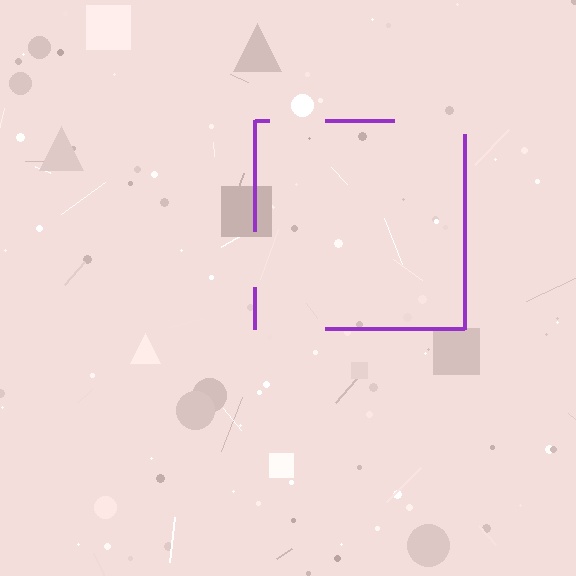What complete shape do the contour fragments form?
The contour fragments form a square.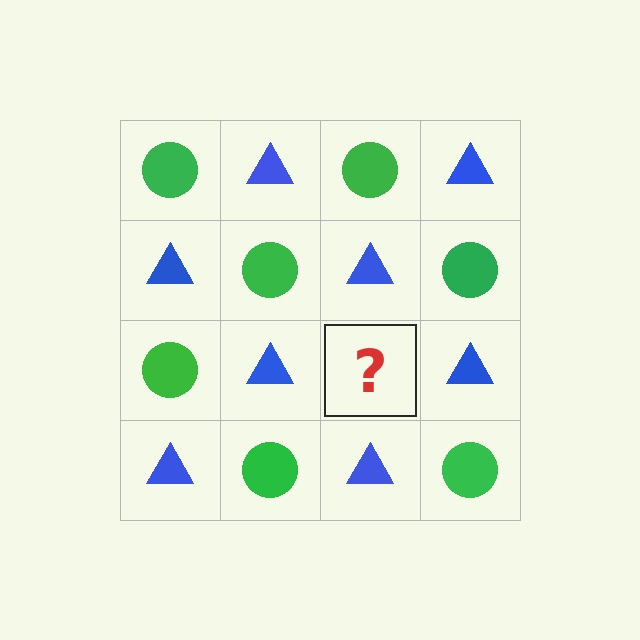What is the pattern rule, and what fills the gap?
The rule is that it alternates green circle and blue triangle in a checkerboard pattern. The gap should be filled with a green circle.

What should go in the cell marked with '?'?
The missing cell should contain a green circle.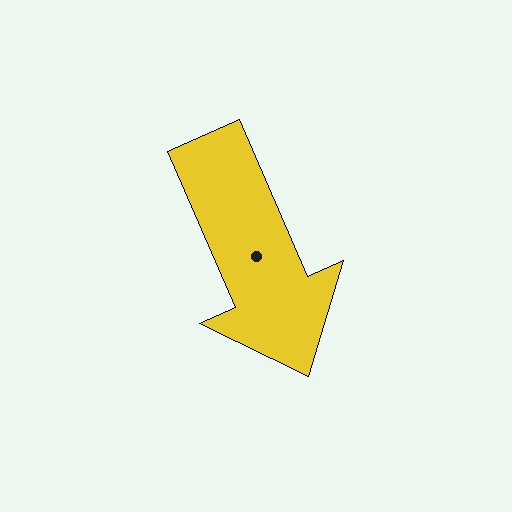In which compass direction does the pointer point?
Southeast.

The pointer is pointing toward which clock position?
Roughly 5 o'clock.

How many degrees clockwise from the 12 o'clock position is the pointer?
Approximately 156 degrees.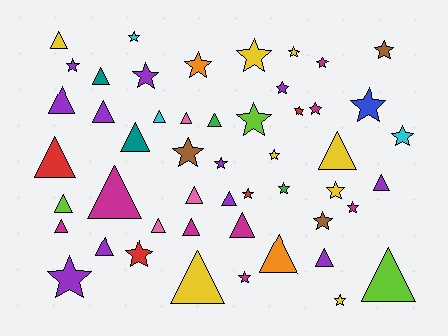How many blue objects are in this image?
There is 1 blue object.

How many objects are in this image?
There are 50 objects.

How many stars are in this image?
There are 26 stars.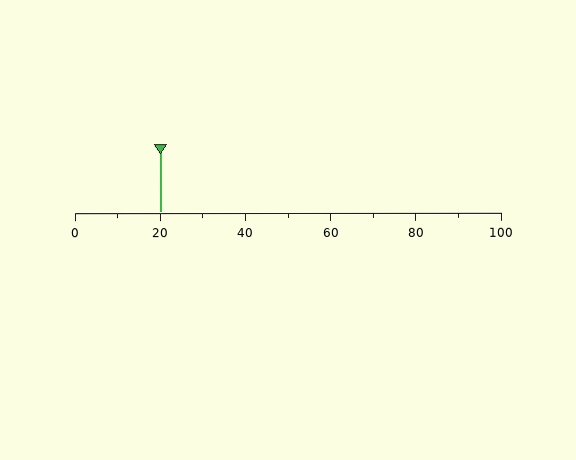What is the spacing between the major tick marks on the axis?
The major ticks are spaced 20 apart.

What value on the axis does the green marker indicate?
The marker indicates approximately 20.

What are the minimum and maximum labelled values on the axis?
The axis runs from 0 to 100.